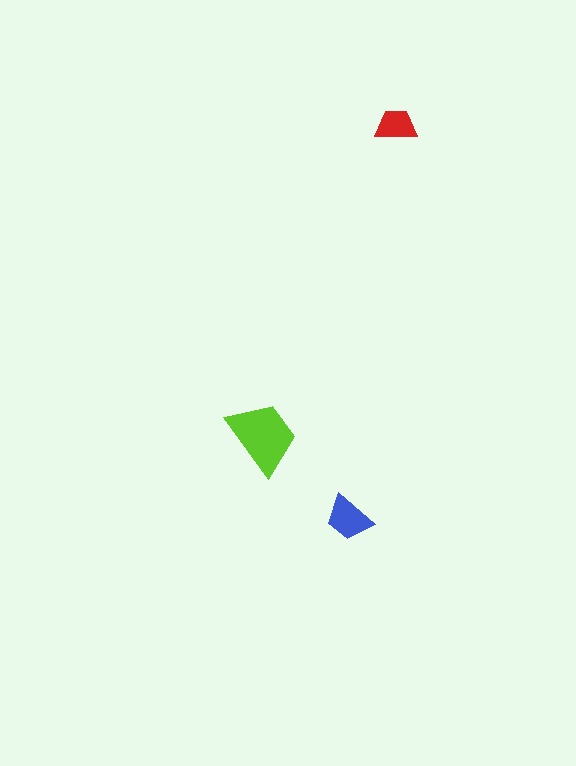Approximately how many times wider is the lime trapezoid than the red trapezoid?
About 2 times wider.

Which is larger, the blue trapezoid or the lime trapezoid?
The lime one.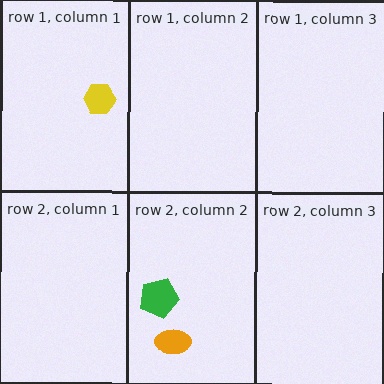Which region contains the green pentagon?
The row 2, column 2 region.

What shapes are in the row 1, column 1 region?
The yellow hexagon.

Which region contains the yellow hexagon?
The row 1, column 1 region.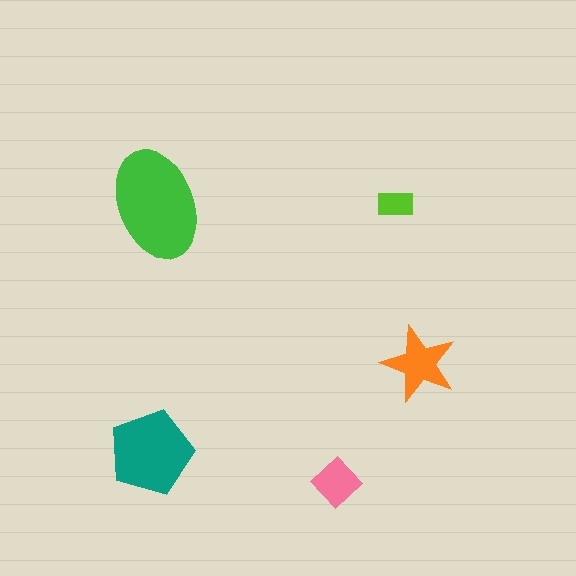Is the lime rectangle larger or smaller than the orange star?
Smaller.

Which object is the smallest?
The lime rectangle.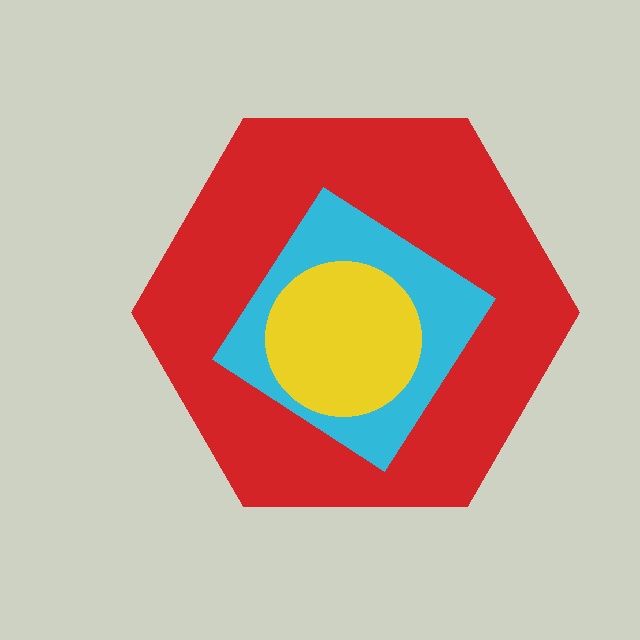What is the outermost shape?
The red hexagon.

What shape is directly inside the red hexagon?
The cyan diamond.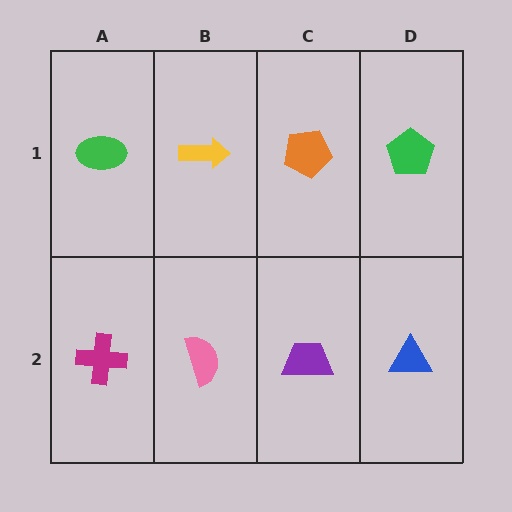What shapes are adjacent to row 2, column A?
A green ellipse (row 1, column A), a pink semicircle (row 2, column B).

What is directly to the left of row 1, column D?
An orange pentagon.